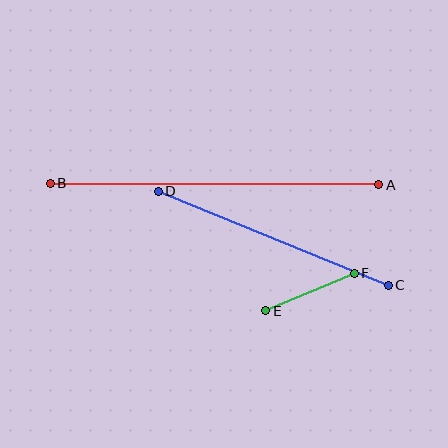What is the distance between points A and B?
The distance is approximately 329 pixels.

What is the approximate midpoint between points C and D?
The midpoint is at approximately (273, 238) pixels.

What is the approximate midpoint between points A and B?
The midpoint is at approximately (215, 184) pixels.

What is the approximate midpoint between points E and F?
The midpoint is at approximately (310, 292) pixels.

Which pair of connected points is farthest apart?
Points A and B are farthest apart.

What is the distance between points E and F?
The distance is approximately 96 pixels.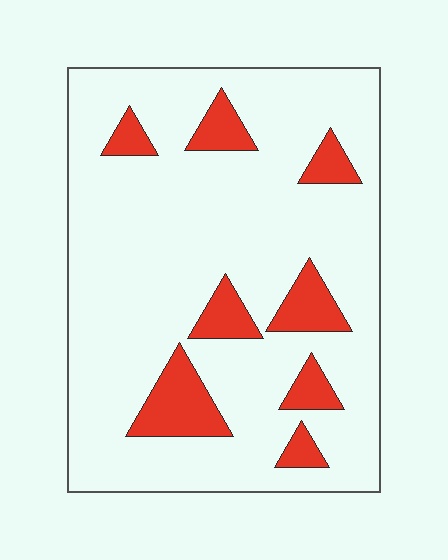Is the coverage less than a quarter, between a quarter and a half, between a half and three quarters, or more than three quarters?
Less than a quarter.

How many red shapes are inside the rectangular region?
8.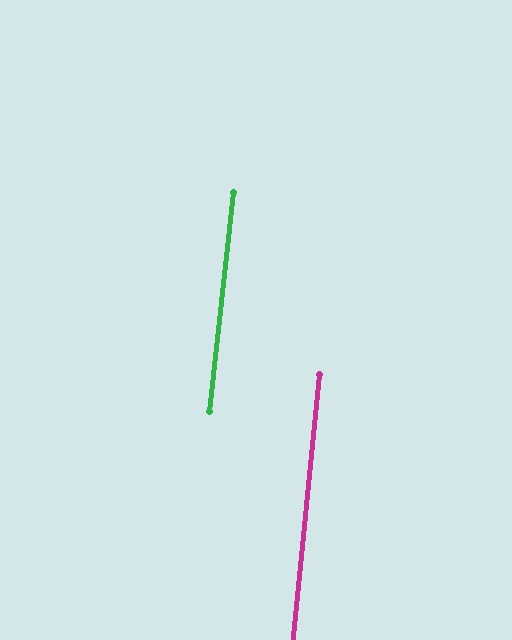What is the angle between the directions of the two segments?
Approximately 1 degree.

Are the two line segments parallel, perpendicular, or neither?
Parallel — their directions differ by only 0.6°.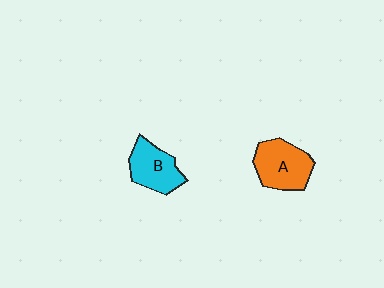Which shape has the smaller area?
Shape B (cyan).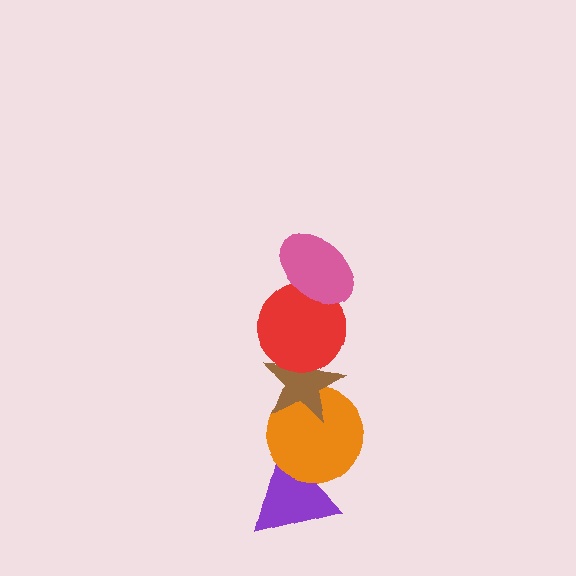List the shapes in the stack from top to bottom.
From top to bottom: the pink ellipse, the red circle, the brown star, the orange circle, the purple triangle.